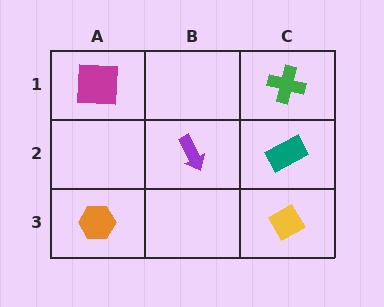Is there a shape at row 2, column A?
No, that cell is empty.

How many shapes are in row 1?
2 shapes.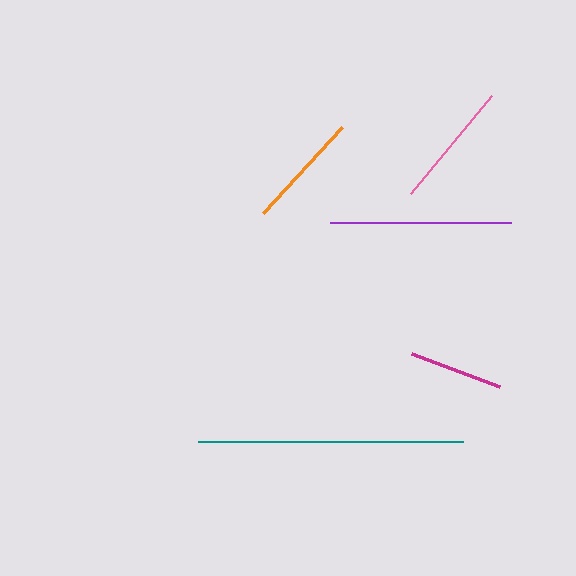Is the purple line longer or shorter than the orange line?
The purple line is longer than the orange line.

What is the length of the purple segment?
The purple segment is approximately 180 pixels long.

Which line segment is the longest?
The teal line is the longest at approximately 265 pixels.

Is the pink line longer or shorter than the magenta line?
The pink line is longer than the magenta line.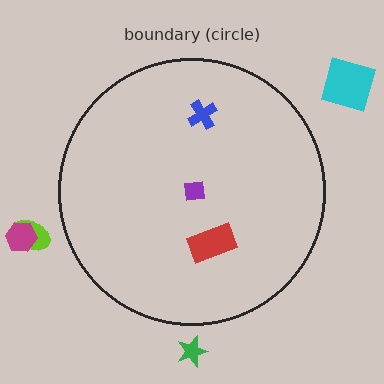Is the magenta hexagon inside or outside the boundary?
Outside.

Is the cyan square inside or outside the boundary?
Outside.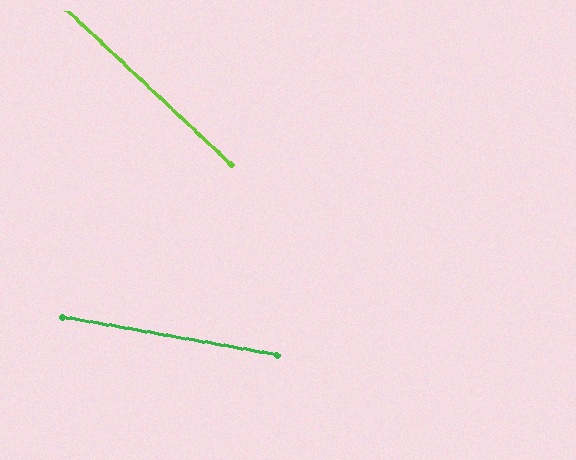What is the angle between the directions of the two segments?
Approximately 34 degrees.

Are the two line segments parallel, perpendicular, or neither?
Neither parallel nor perpendicular — they differ by about 34°.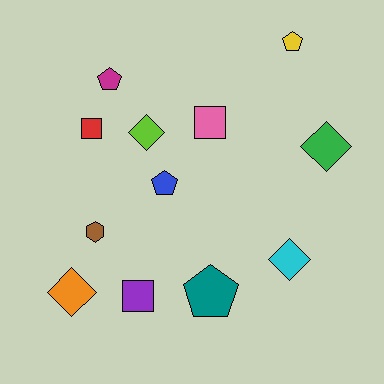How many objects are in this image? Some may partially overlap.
There are 12 objects.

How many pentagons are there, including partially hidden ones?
There are 4 pentagons.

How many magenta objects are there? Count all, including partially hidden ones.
There is 1 magenta object.